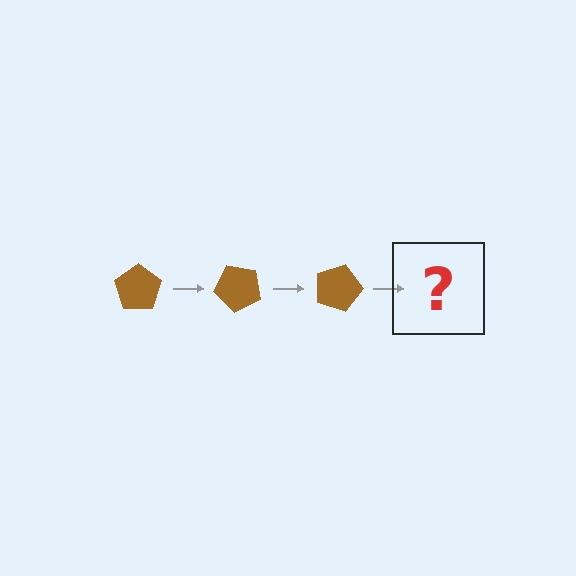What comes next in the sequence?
The next element should be a brown pentagon rotated 135 degrees.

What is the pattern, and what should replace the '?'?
The pattern is that the pentagon rotates 45 degrees each step. The '?' should be a brown pentagon rotated 135 degrees.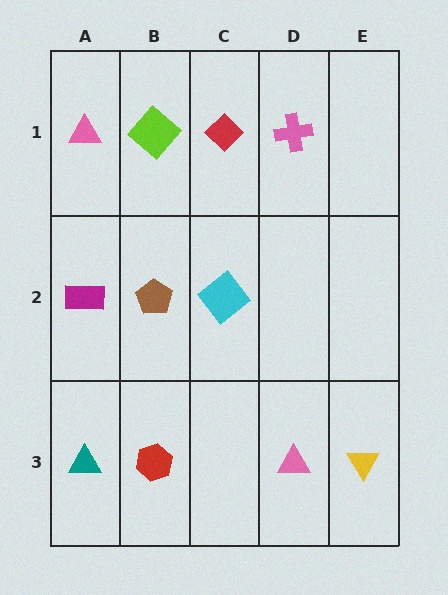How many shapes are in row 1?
4 shapes.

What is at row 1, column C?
A red diamond.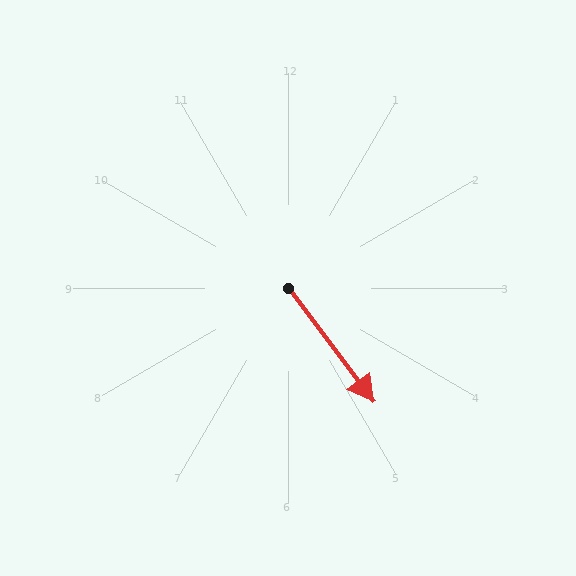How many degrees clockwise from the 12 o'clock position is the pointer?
Approximately 143 degrees.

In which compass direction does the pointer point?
Southeast.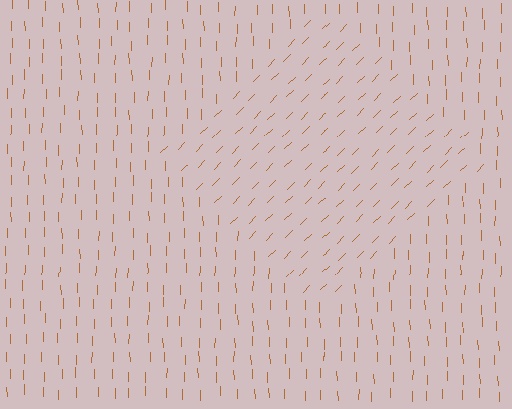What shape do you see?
I see a diamond.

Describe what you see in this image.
The image is filled with small brown line segments. A diamond region in the image has lines oriented differently from the surrounding lines, creating a visible texture boundary.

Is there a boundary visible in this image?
Yes, there is a texture boundary formed by a change in line orientation.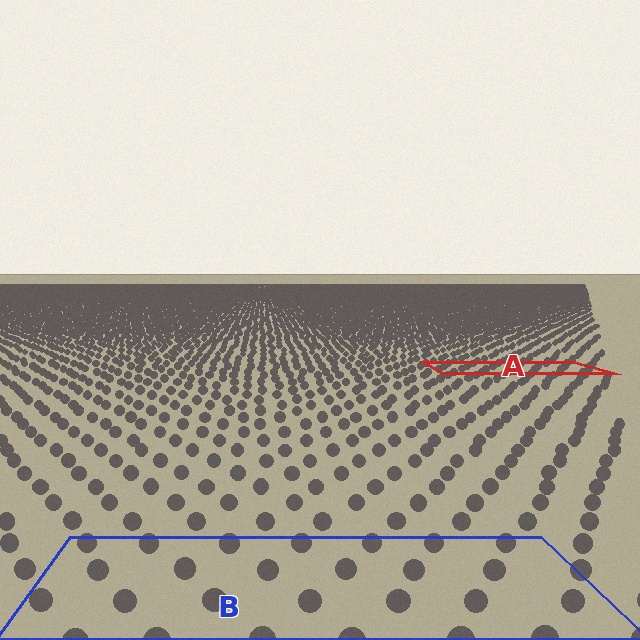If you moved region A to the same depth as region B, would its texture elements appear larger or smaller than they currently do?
They would appear larger. At a closer depth, the same texture elements are projected at a bigger on-screen size.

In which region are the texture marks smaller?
The texture marks are smaller in region A, because it is farther away.